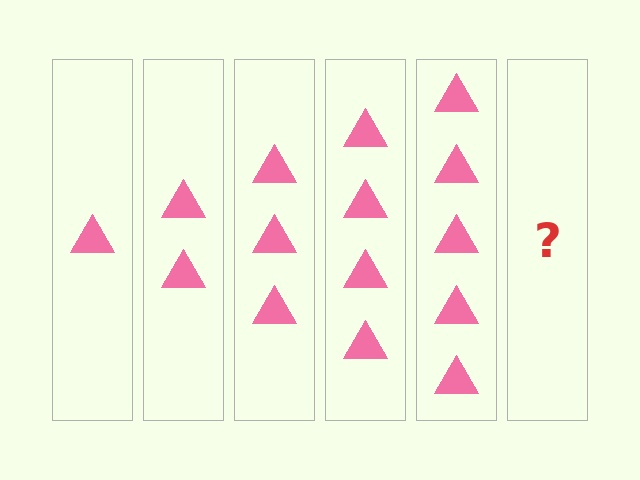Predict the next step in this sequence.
The next step is 6 triangles.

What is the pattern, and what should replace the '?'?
The pattern is that each step adds one more triangle. The '?' should be 6 triangles.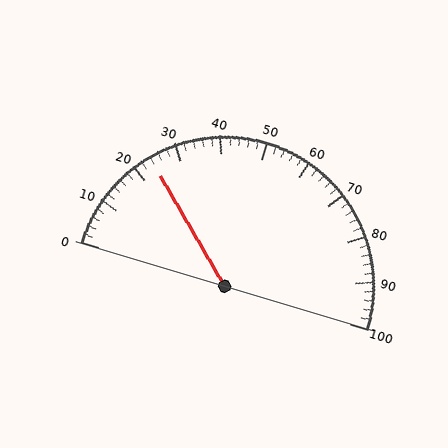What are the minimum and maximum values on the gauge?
The gauge ranges from 0 to 100.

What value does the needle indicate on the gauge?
The needle indicates approximately 24.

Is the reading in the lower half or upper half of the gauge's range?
The reading is in the lower half of the range (0 to 100).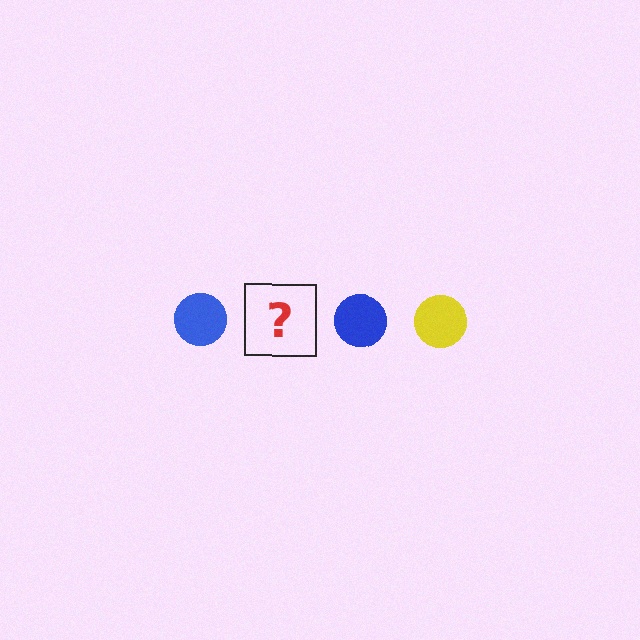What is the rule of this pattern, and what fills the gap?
The rule is that the pattern cycles through blue, yellow circles. The gap should be filled with a yellow circle.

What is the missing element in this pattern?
The missing element is a yellow circle.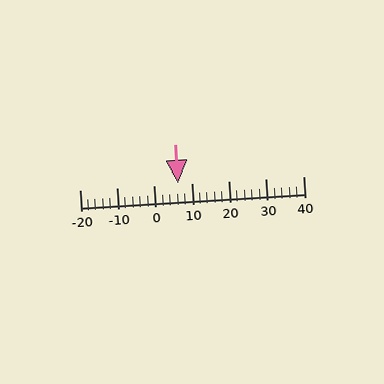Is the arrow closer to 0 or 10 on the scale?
The arrow is closer to 10.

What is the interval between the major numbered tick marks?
The major tick marks are spaced 10 units apart.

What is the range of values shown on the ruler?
The ruler shows values from -20 to 40.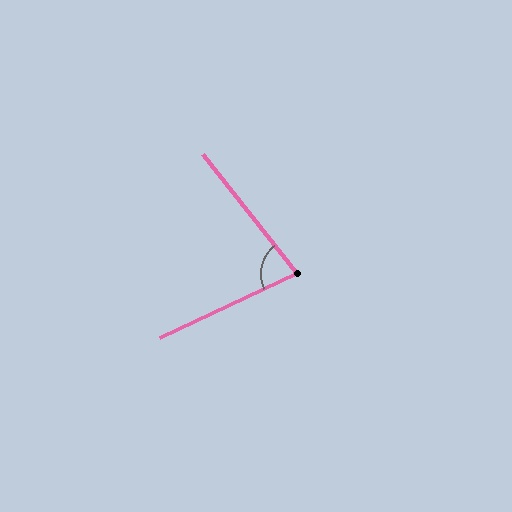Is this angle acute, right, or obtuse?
It is acute.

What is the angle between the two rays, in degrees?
Approximately 77 degrees.